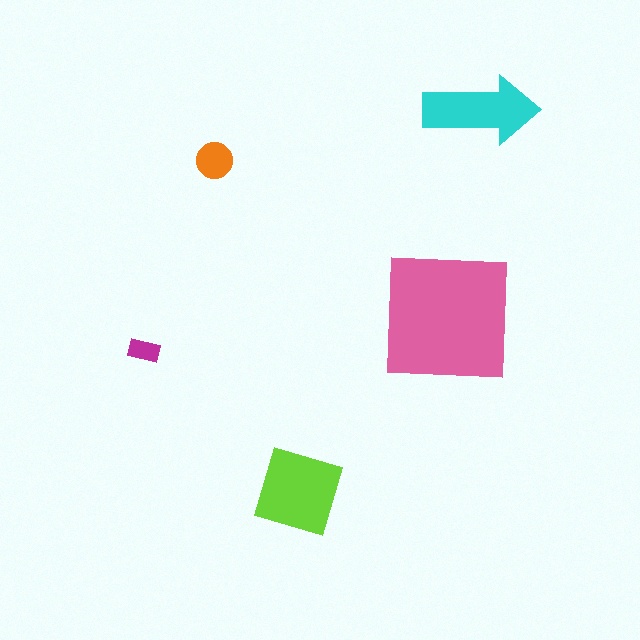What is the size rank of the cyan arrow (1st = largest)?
3rd.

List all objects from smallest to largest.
The magenta rectangle, the orange circle, the cyan arrow, the lime diamond, the pink square.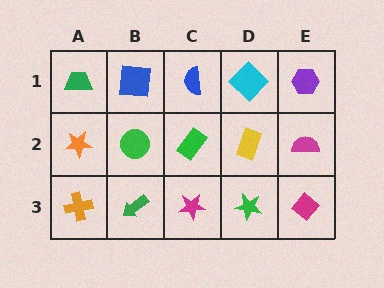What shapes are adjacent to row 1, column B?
A green circle (row 2, column B), a green trapezoid (row 1, column A), a blue semicircle (row 1, column C).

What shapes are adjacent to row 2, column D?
A cyan diamond (row 1, column D), a green star (row 3, column D), a green rectangle (row 2, column C), a magenta semicircle (row 2, column E).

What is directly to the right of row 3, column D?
A magenta diamond.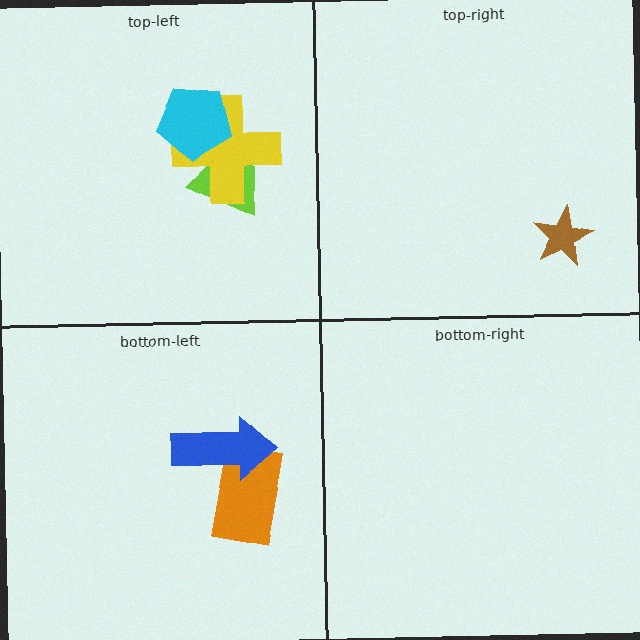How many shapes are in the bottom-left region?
2.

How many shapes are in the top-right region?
1.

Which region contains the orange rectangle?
The bottom-left region.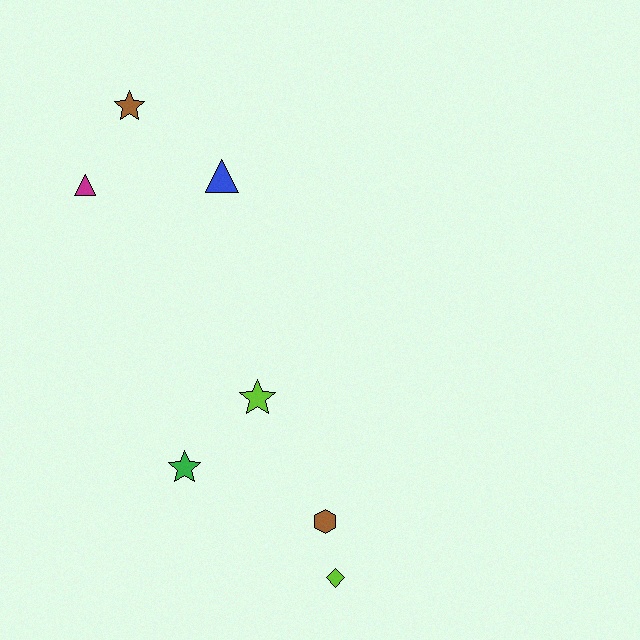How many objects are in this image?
There are 7 objects.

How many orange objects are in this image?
There are no orange objects.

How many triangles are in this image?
There are 2 triangles.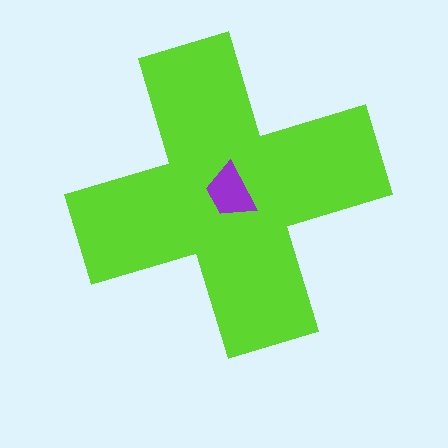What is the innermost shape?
The purple trapezoid.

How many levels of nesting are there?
2.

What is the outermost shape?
The lime cross.